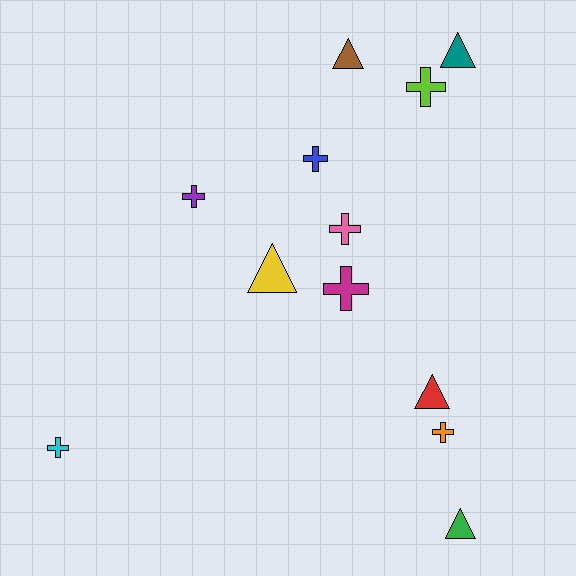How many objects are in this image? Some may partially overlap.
There are 12 objects.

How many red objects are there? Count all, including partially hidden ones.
There is 1 red object.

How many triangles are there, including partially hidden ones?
There are 5 triangles.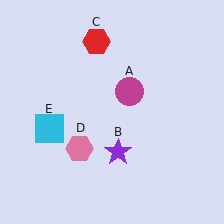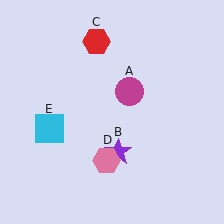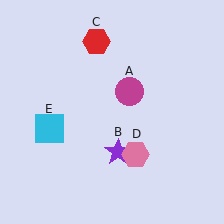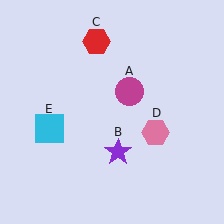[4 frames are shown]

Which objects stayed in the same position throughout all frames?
Magenta circle (object A) and purple star (object B) and red hexagon (object C) and cyan square (object E) remained stationary.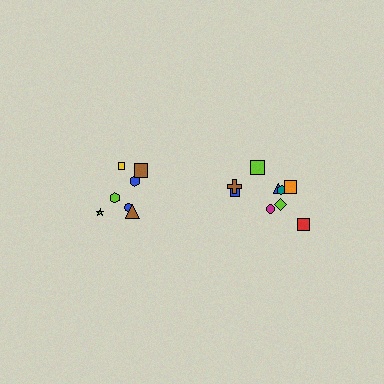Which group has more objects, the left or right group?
The right group.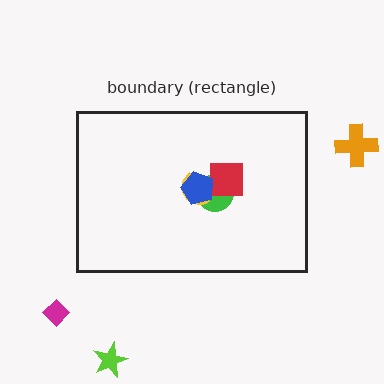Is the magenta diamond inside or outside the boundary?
Outside.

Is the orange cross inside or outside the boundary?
Outside.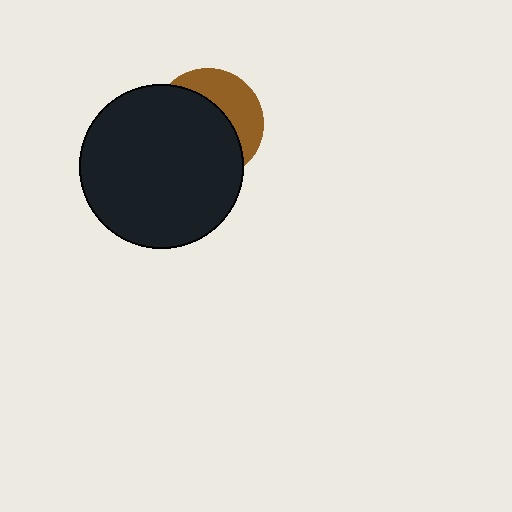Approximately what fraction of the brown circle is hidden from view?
Roughly 64% of the brown circle is hidden behind the black circle.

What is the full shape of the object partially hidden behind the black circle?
The partially hidden object is a brown circle.